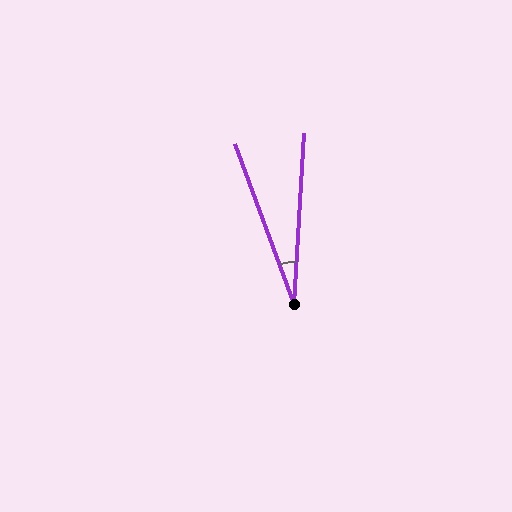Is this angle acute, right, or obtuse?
It is acute.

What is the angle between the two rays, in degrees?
Approximately 24 degrees.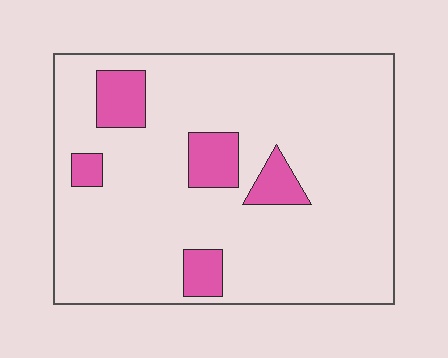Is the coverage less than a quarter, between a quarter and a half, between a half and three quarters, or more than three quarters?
Less than a quarter.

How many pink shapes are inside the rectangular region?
5.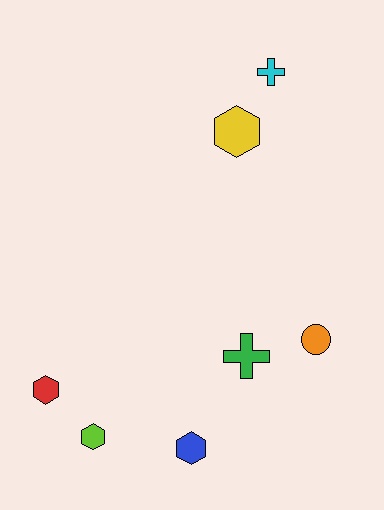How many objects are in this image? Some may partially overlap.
There are 7 objects.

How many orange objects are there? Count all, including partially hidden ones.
There is 1 orange object.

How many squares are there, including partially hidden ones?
There are no squares.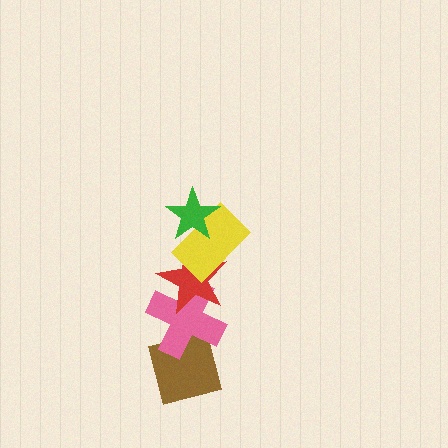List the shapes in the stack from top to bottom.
From top to bottom: the green star, the yellow rectangle, the red star, the pink cross, the brown square.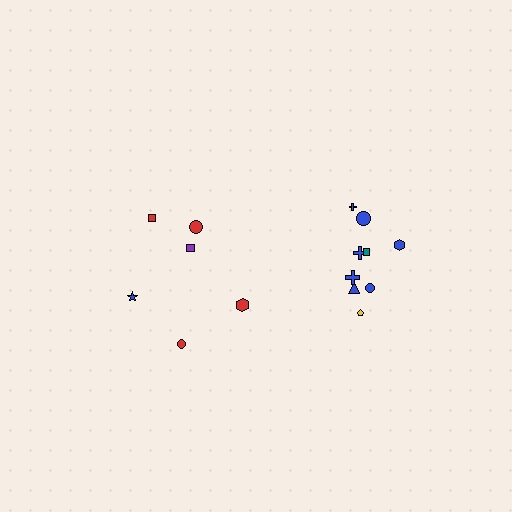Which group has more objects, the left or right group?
The right group.